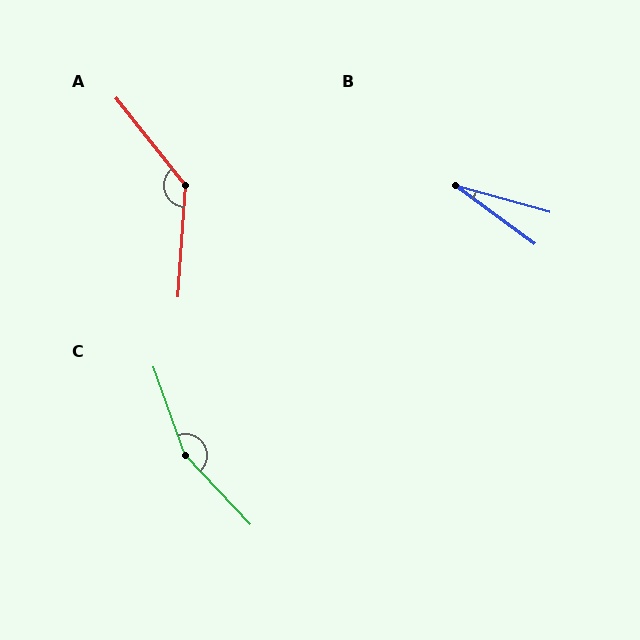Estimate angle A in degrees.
Approximately 137 degrees.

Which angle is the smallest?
B, at approximately 21 degrees.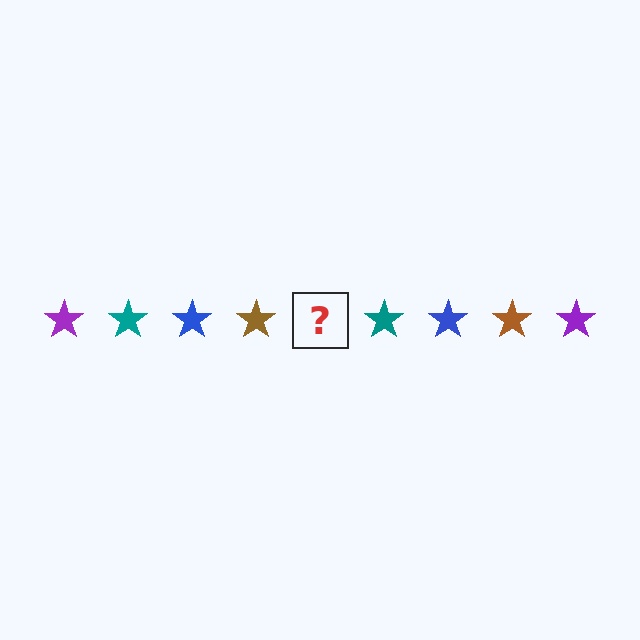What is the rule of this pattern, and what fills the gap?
The rule is that the pattern cycles through purple, teal, blue, brown stars. The gap should be filled with a purple star.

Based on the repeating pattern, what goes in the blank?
The blank should be a purple star.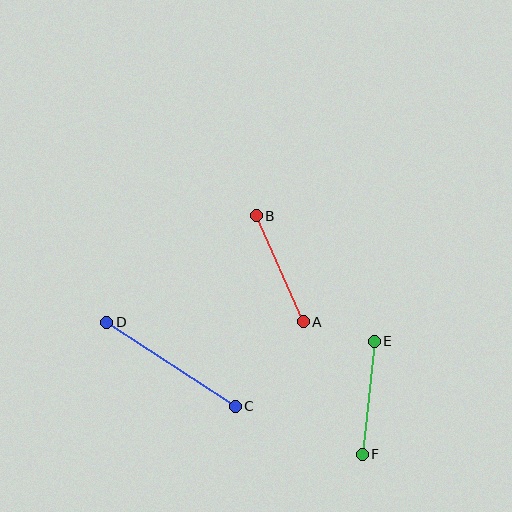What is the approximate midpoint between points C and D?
The midpoint is at approximately (171, 364) pixels.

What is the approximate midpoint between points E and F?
The midpoint is at approximately (368, 398) pixels.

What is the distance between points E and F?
The distance is approximately 113 pixels.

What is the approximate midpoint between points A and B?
The midpoint is at approximately (280, 269) pixels.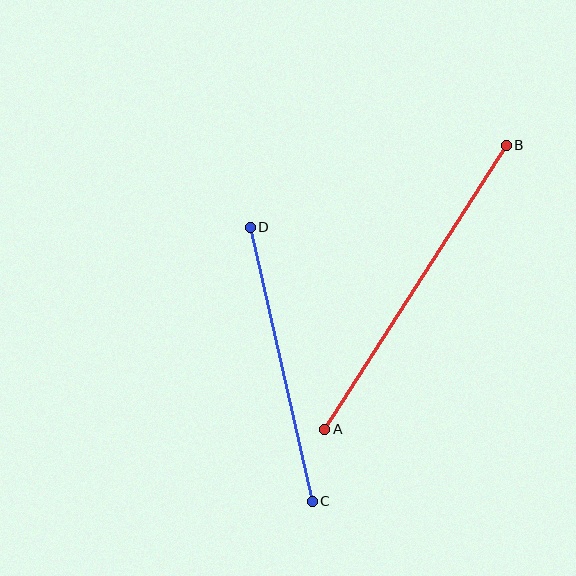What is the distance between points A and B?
The distance is approximately 338 pixels.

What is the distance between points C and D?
The distance is approximately 281 pixels.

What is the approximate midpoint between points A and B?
The midpoint is at approximately (415, 287) pixels.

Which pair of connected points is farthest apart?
Points A and B are farthest apart.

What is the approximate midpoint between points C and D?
The midpoint is at approximately (281, 364) pixels.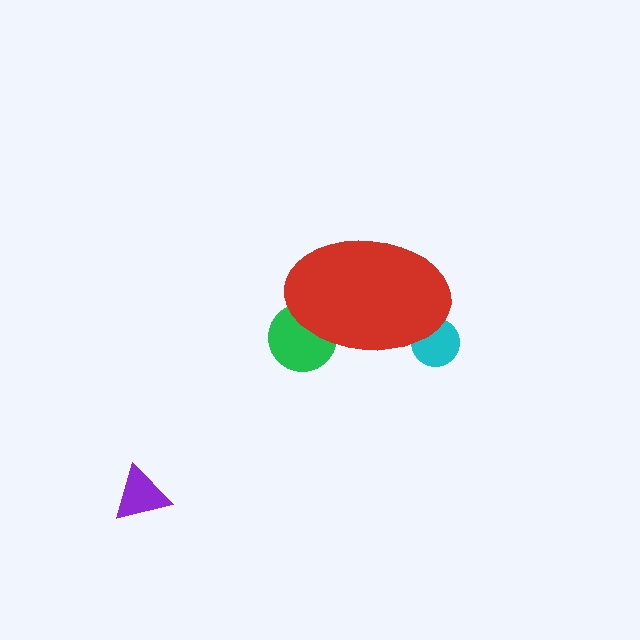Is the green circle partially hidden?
Yes, the green circle is partially hidden behind the red ellipse.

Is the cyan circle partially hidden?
Yes, the cyan circle is partially hidden behind the red ellipse.